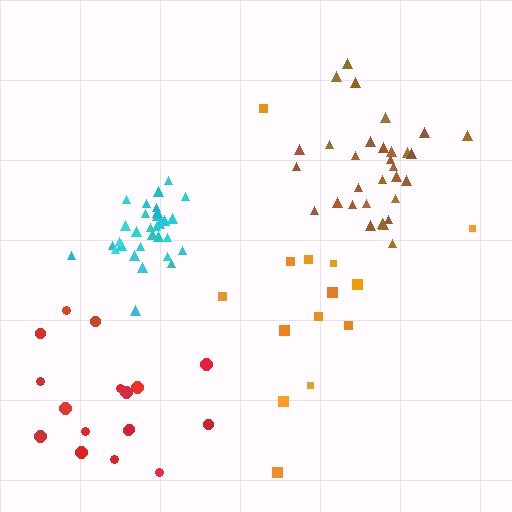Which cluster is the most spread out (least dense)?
Orange.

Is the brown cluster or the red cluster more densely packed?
Brown.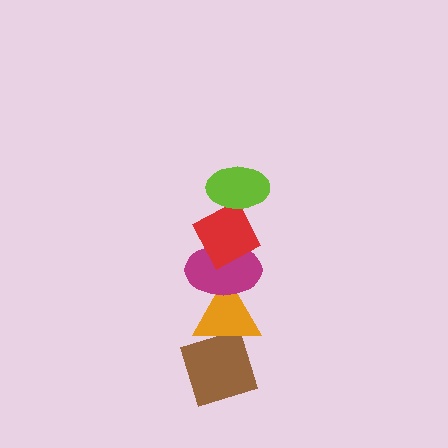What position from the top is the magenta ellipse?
The magenta ellipse is 3rd from the top.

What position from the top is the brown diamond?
The brown diamond is 5th from the top.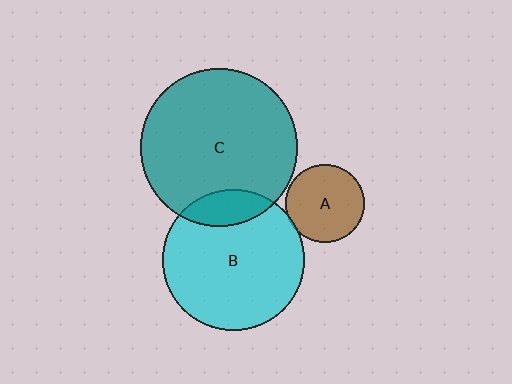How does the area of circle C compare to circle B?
Approximately 1.2 times.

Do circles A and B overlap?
Yes.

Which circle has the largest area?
Circle C (teal).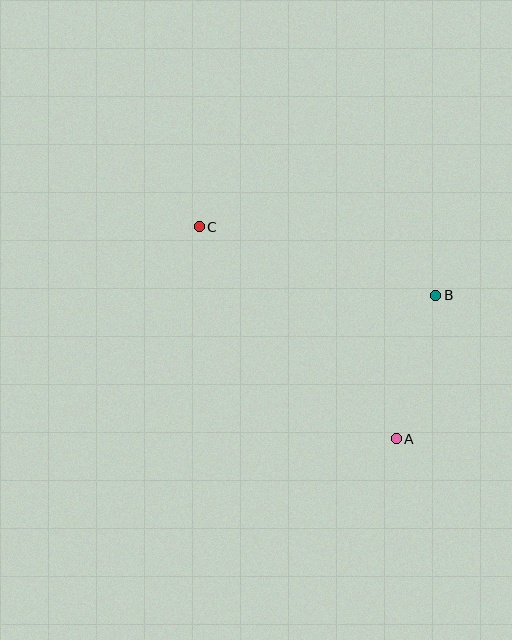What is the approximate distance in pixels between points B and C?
The distance between B and C is approximately 246 pixels.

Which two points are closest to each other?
Points A and B are closest to each other.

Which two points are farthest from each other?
Points A and C are farthest from each other.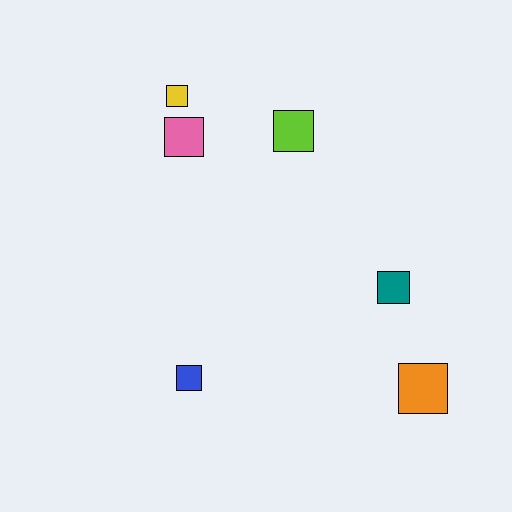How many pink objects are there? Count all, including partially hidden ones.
There is 1 pink object.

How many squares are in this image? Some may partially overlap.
There are 6 squares.